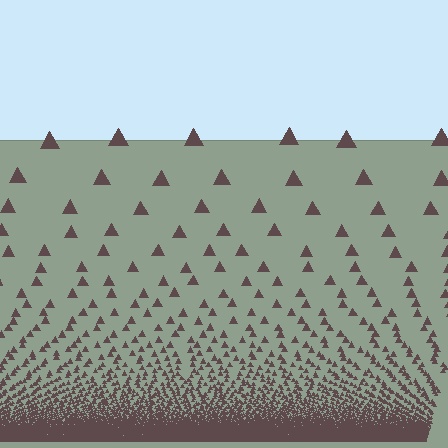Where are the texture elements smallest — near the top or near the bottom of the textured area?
Near the bottom.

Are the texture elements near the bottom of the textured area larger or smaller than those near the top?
Smaller. The gradient is inverted — elements near the bottom are smaller and denser.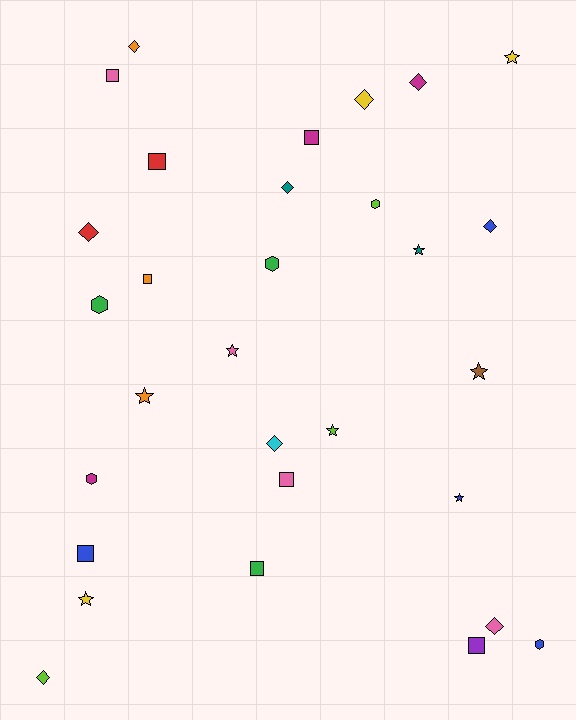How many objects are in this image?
There are 30 objects.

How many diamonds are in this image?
There are 9 diamonds.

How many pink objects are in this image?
There are 4 pink objects.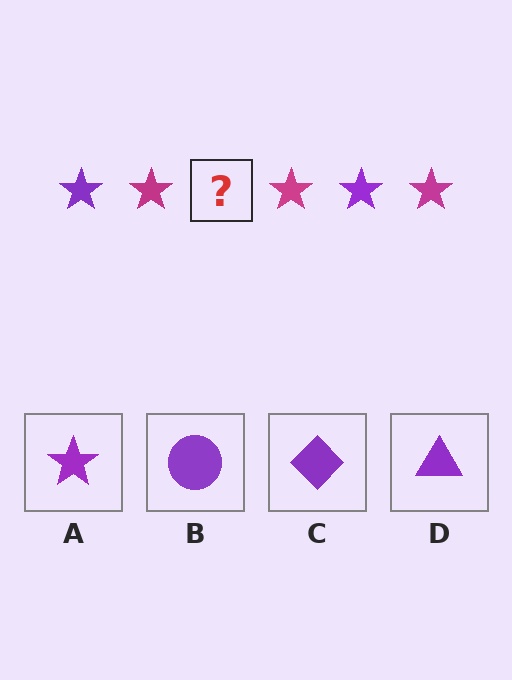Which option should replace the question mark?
Option A.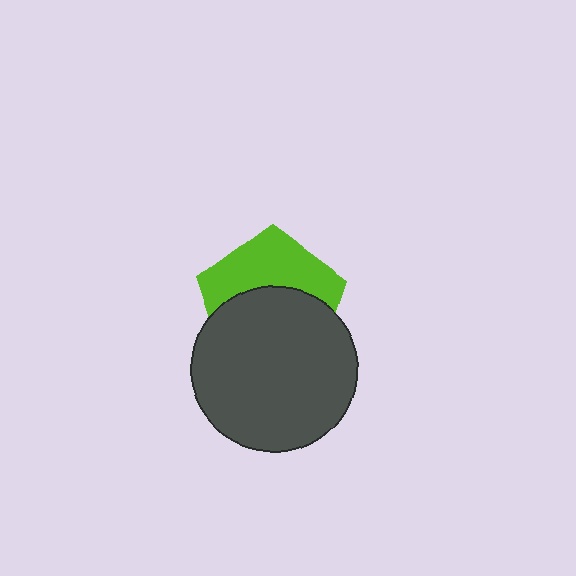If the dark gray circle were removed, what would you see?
You would see the complete lime pentagon.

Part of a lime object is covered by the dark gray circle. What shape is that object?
It is a pentagon.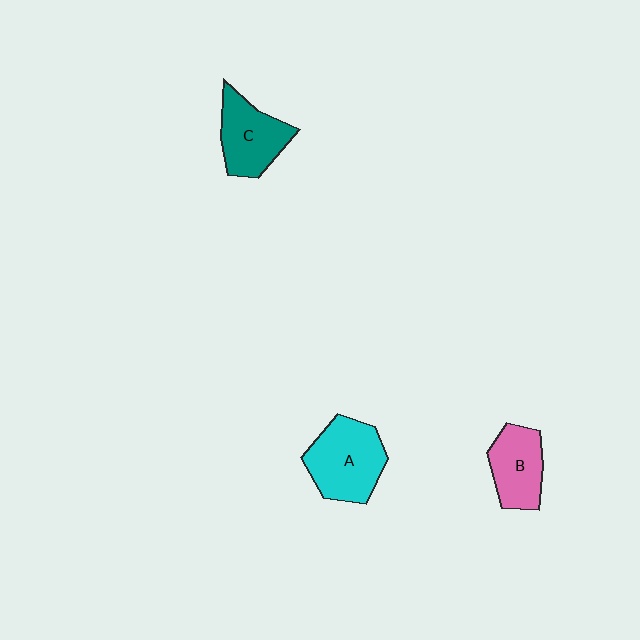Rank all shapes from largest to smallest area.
From largest to smallest: A (cyan), C (teal), B (pink).